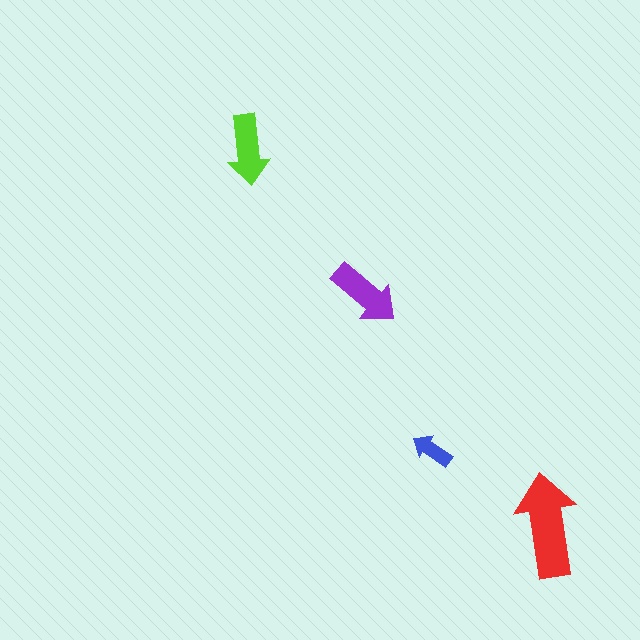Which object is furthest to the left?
The lime arrow is leftmost.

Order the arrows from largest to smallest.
the red one, the purple one, the lime one, the blue one.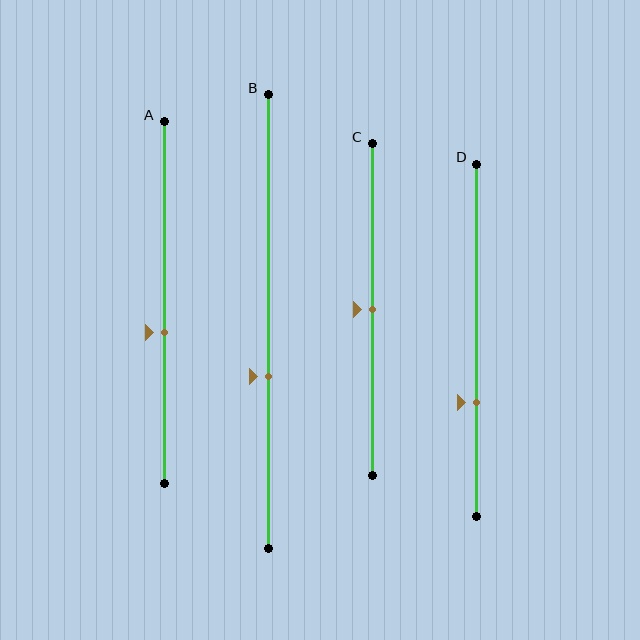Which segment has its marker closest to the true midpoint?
Segment C has its marker closest to the true midpoint.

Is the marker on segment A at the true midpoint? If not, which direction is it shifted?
No, the marker on segment A is shifted downward by about 8% of the segment length.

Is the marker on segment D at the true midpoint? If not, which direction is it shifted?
No, the marker on segment D is shifted downward by about 18% of the segment length.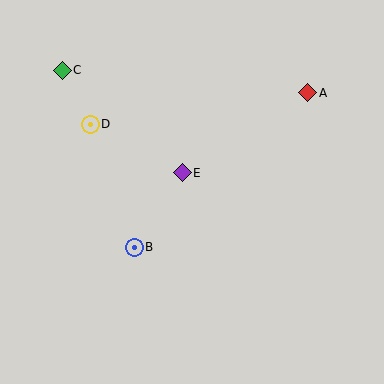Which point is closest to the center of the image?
Point E at (182, 173) is closest to the center.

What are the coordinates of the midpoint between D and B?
The midpoint between D and B is at (112, 186).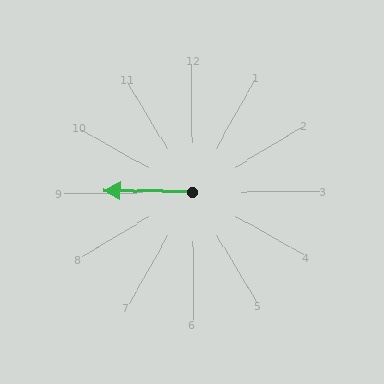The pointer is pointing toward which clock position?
Roughly 9 o'clock.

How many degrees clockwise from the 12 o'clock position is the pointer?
Approximately 272 degrees.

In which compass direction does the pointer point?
West.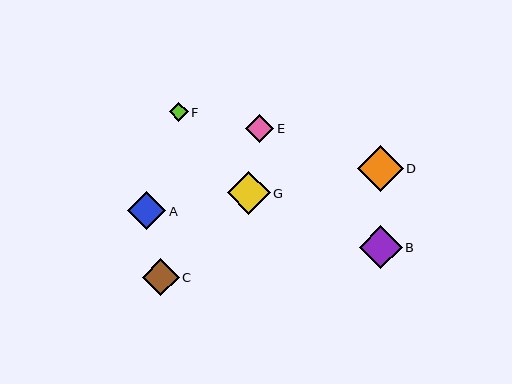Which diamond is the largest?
Diamond D is the largest with a size of approximately 46 pixels.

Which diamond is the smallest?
Diamond F is the smallest with a size of approximately 19 pixels.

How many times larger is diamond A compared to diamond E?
Diamond A is approximately 1.4 times the size of diamond E.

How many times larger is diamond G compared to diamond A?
Diamond G is approximately 1.1 times the size of diamond A.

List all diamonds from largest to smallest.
From largest to smallest: D, G, B, A, C, E, F.